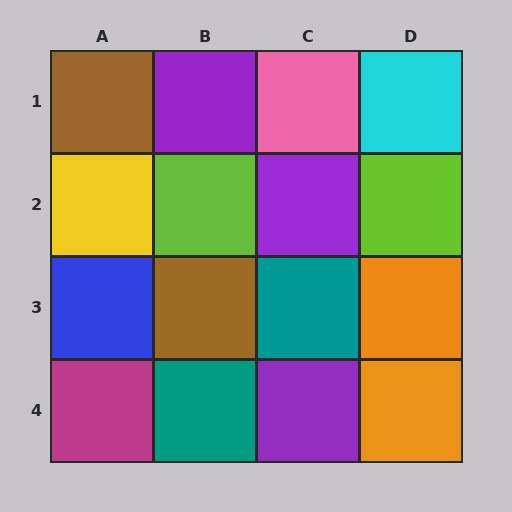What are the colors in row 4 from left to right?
Magenta, teal, purple, orange.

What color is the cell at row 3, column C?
Teal.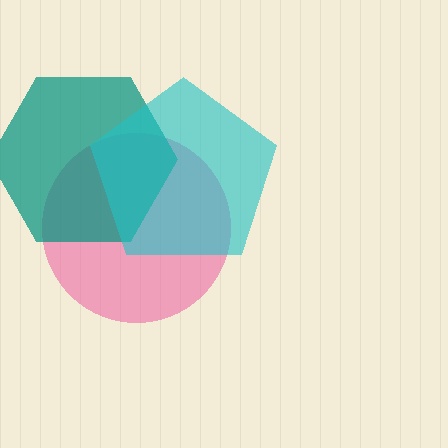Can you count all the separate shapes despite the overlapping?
Yes, there are 3 separate shapes.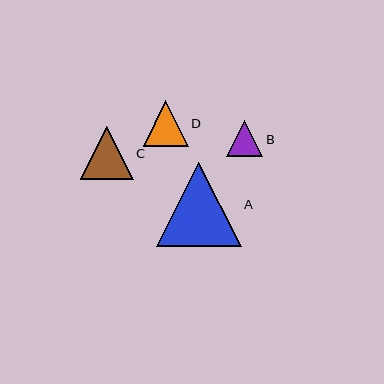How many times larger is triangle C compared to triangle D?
Triangle C is approximately 1.2 times the size of triangle D.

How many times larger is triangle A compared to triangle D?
Triangle A is approximately 1.9 times the size of triangle D.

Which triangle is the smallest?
Triangle B is the smallest with a size of approximately 36 pixels.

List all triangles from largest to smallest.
From largest to smallest: A, C, D, B.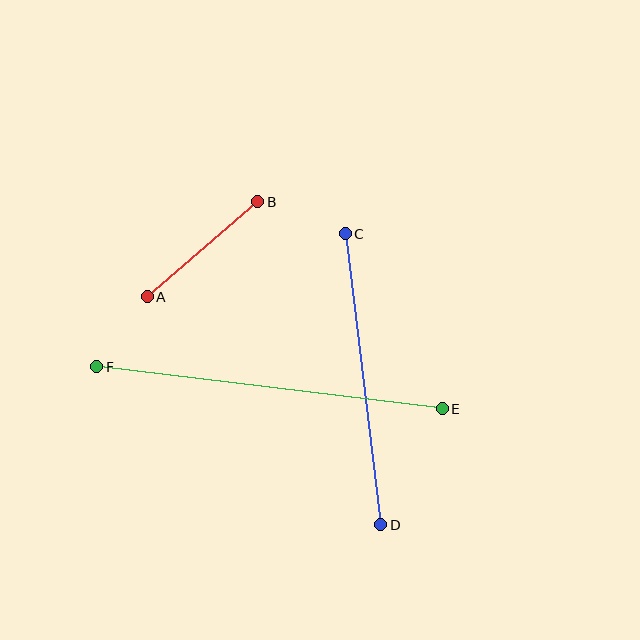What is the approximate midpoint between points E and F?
The midpoint is at approximately (269, 388) pixels.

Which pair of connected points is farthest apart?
Points E and F are farthest apart.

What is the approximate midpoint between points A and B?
The midpoint is at approximately (203, 249) pixels.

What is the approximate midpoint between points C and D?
The midpoint is at approximately (363, 379) pixels.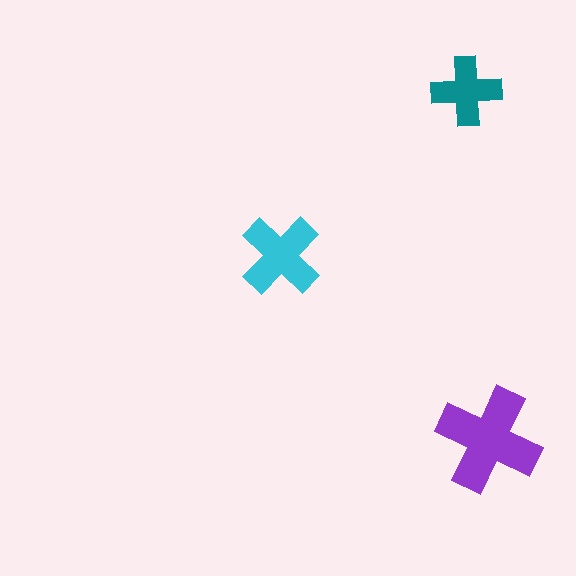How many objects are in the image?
There are 3 objects in the image.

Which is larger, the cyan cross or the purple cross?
The purple one.